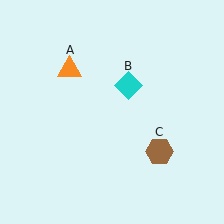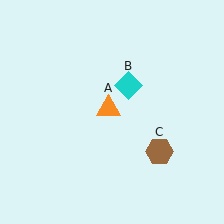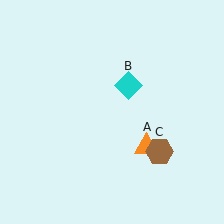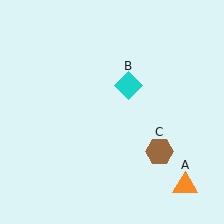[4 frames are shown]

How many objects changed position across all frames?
1 object changed position: orange triangle (object A).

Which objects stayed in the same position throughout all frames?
Cyan diamond (object B) and brown hexagon (object C) remained stationary.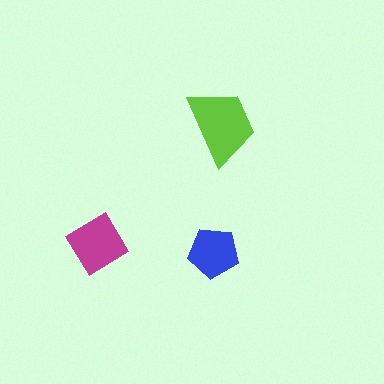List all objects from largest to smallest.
The lime trapezoid, the magenta diamond, the blue pentagon.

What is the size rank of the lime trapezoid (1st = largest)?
1st.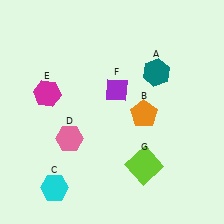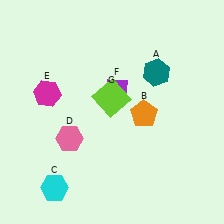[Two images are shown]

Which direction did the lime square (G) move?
The lime square (G) moved up.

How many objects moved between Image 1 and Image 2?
1 object moved between the two images.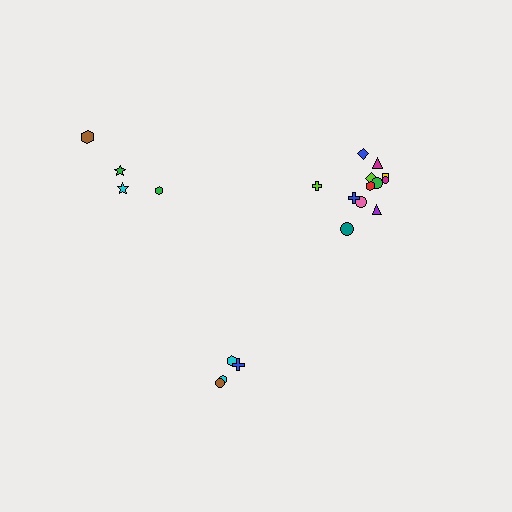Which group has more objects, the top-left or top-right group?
The top-right group.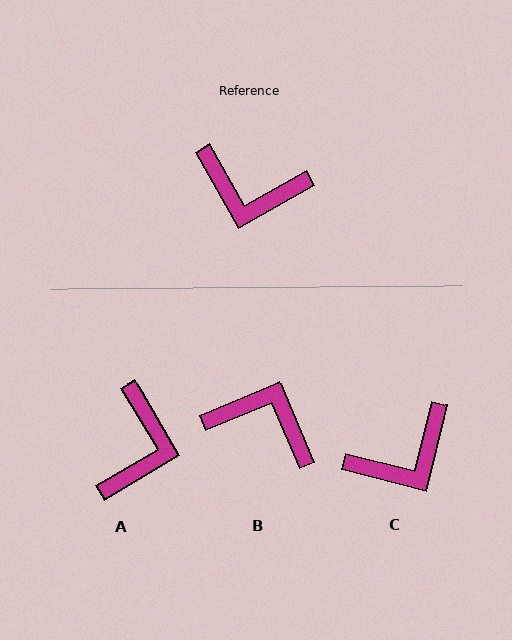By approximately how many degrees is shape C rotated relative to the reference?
Approximately 47 degrees counter-clockwise.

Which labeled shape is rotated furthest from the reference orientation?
B, about 173 degrees away.